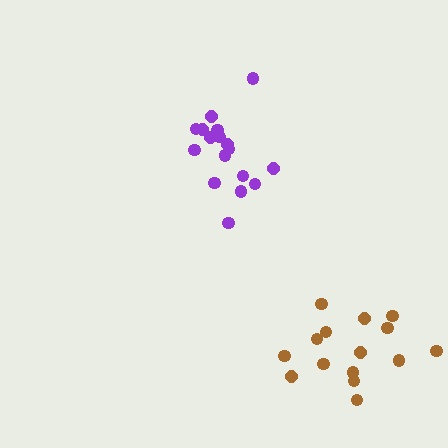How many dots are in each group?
Group 1: 15 dots, Group 2: 17 dots (32 total).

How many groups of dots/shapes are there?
There are 2 groups.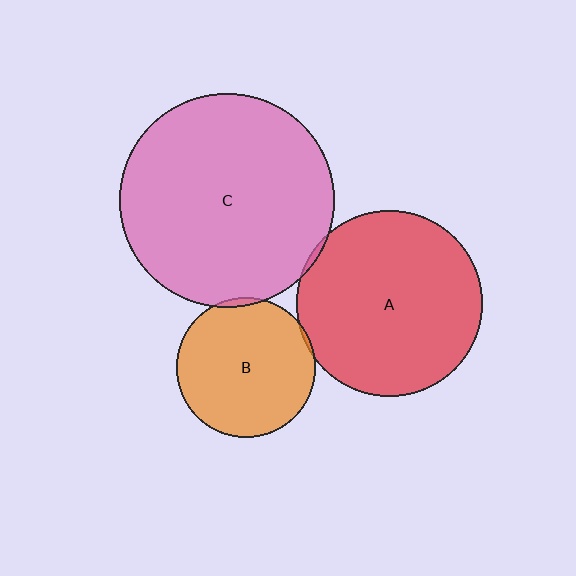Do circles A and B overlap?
Yes.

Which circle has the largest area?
Circle C (pink).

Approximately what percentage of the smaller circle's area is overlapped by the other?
Approximately 5%.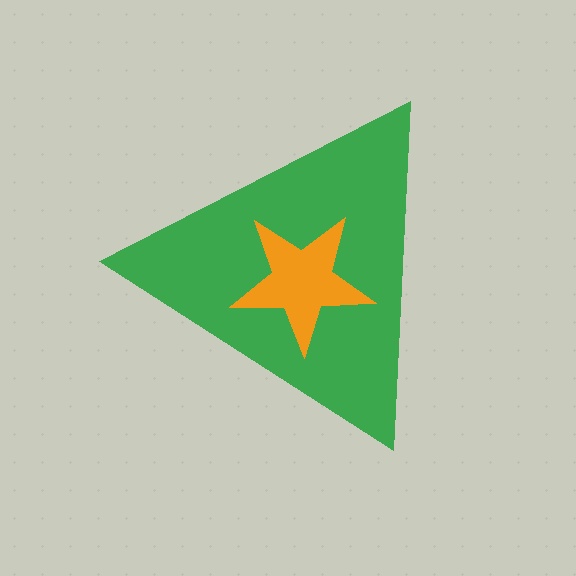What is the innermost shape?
The orange star.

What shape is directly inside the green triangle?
The orange star.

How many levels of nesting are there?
2.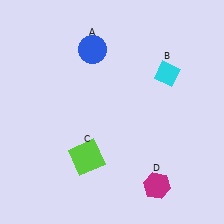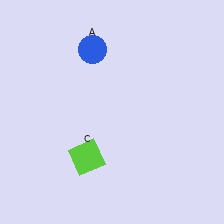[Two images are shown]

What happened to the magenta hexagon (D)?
The magenta hexagon (D) was removed in Image 2. It was in the bottom-right area of Image 1.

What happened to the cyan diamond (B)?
The cyan diamond (B) was removed in Image 2. It was in the top-right area of Image 1.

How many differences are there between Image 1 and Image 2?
There are 2 differences between the two images.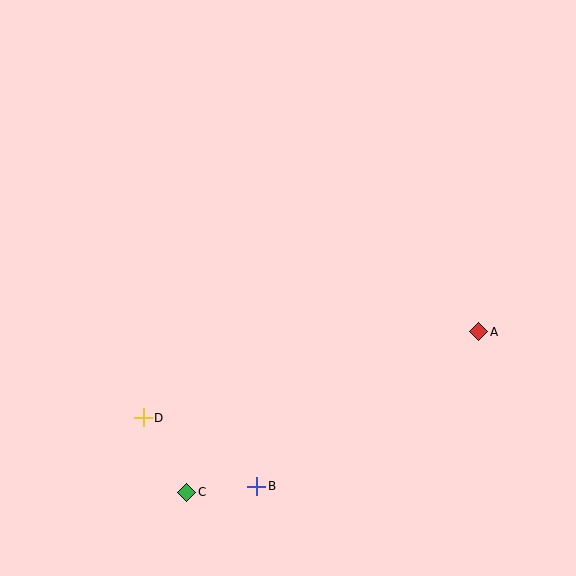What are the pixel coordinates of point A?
Point A is at (479, 332).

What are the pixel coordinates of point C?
Point C is at (187, 492).